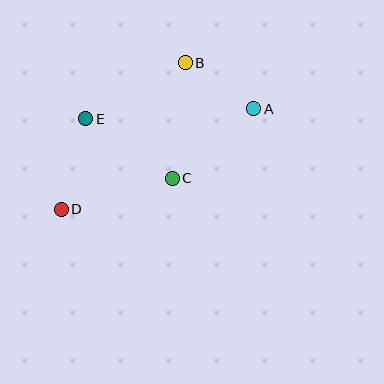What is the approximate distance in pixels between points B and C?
The distance between B and C is approximately 116 pixels.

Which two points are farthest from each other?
Points A and D are farthest from each other.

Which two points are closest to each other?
Points A and B are closest to each other.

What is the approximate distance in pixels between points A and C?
The distance between A and C is approximately 107 pixels.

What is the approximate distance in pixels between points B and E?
The distance between B and E is approximately 114 pixels.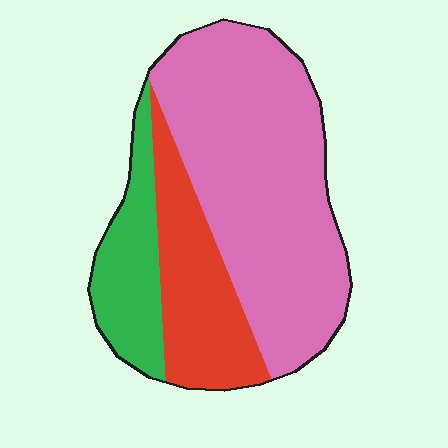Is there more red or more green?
Red.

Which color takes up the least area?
Green, at roughly 15%.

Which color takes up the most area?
Pink, at roughly 60%.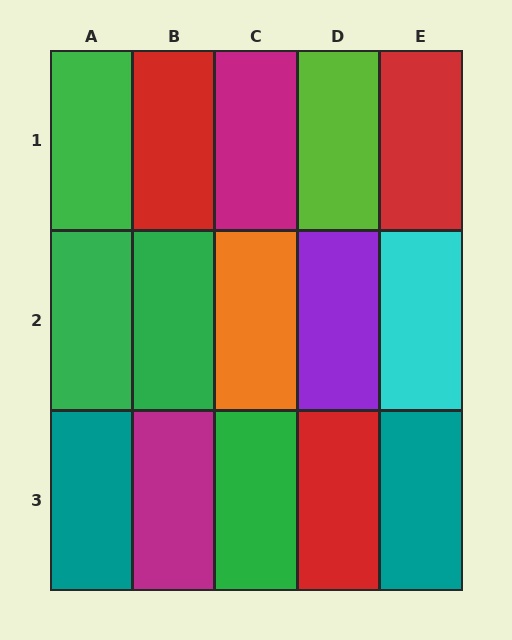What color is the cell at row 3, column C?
Green.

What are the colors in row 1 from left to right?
Green, red, magenta, lime, red.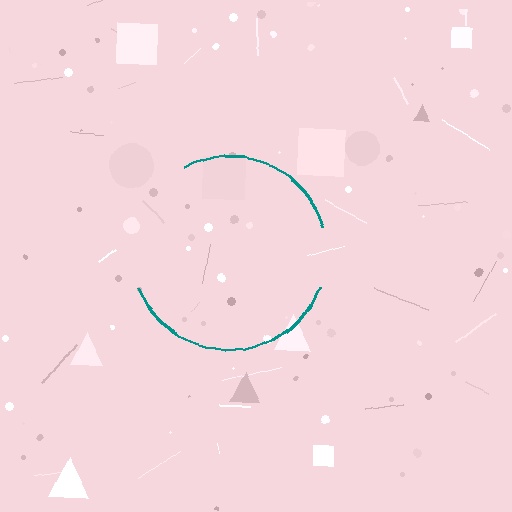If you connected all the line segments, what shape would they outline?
They would outline a circle.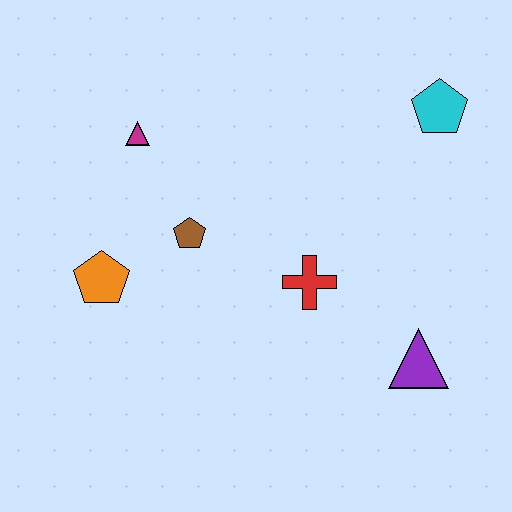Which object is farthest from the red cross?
The magenta triangle is farthest from the red cross.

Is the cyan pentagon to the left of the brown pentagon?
No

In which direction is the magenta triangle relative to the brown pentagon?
The magenta triangle is above the brown pentagon.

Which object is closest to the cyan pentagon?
The red cross is closest to the cyan pentagon.